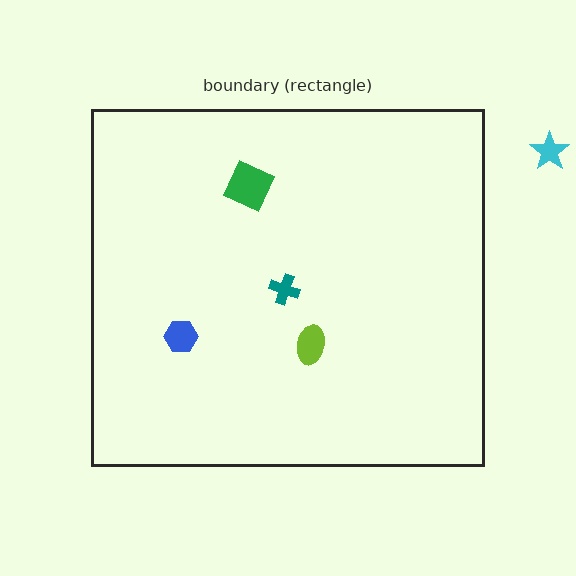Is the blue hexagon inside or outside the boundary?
Inside.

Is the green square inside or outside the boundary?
Inside.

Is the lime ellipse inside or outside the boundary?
Inside.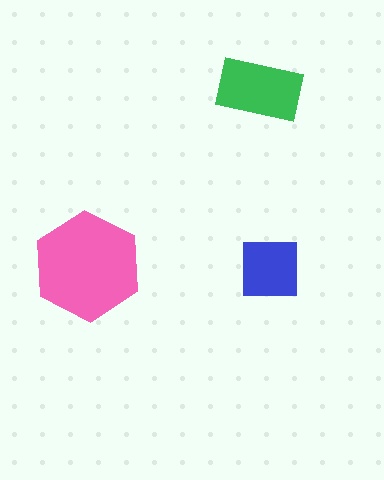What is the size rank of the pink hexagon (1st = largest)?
1st.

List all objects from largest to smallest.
The pink hexagon, the green rectangle, the blue square.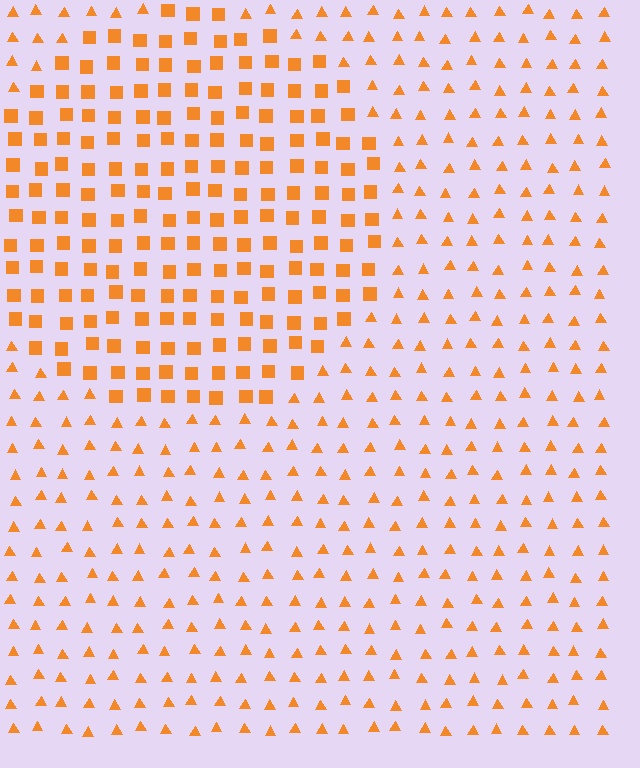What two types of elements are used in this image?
The image uses squares inside the circle region and triangles outside it.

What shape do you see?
I see a circle.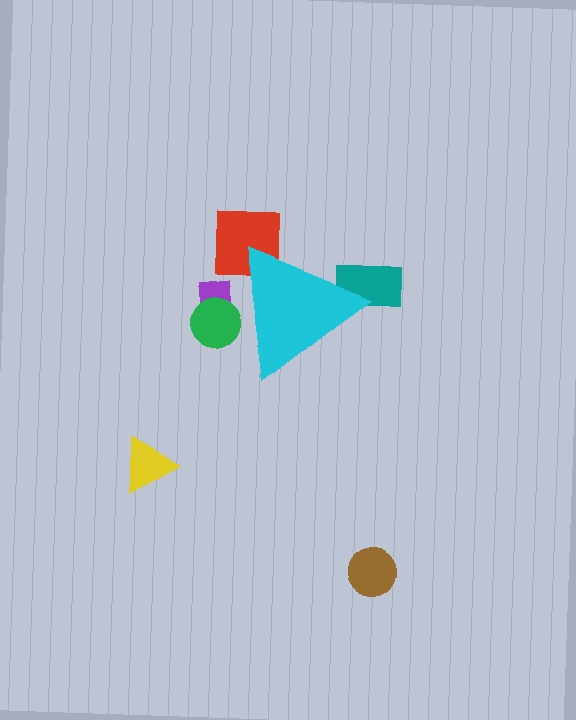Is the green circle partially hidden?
Yes, the green circle is partially hidden behind the cyan triangle.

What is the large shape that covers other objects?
A cyan triangle.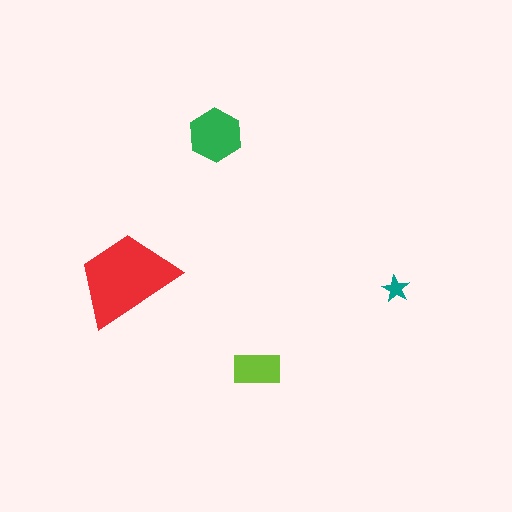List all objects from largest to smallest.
The red trapezoid, the green hexagon, the lime rectangle, the teal star.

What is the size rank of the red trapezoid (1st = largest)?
1st.